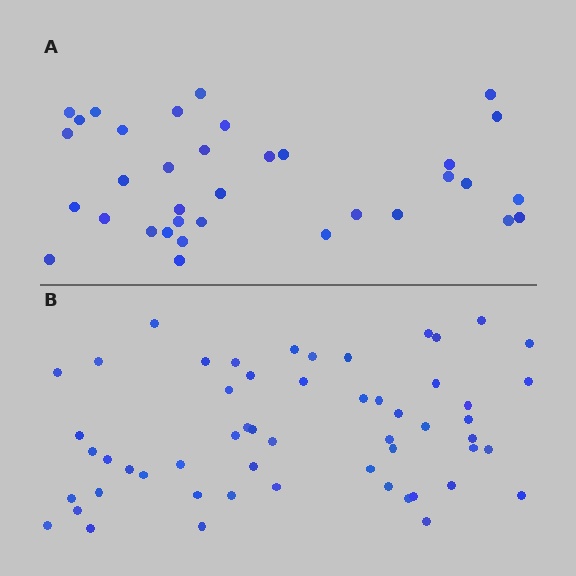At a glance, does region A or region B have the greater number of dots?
Region B (the bottom region) has more dots.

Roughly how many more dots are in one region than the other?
Region B has approximately 20 more dots than region A.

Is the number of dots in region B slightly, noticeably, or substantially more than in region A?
Region B has substantially more. The ratio is roughly 1.6 to 1.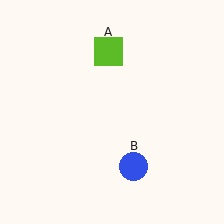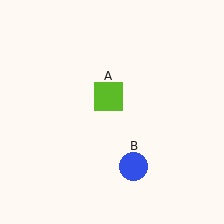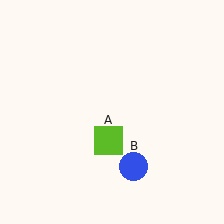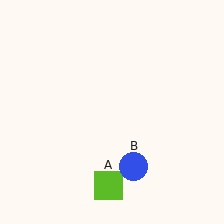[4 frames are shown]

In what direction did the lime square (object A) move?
The lime square (object A) moved down.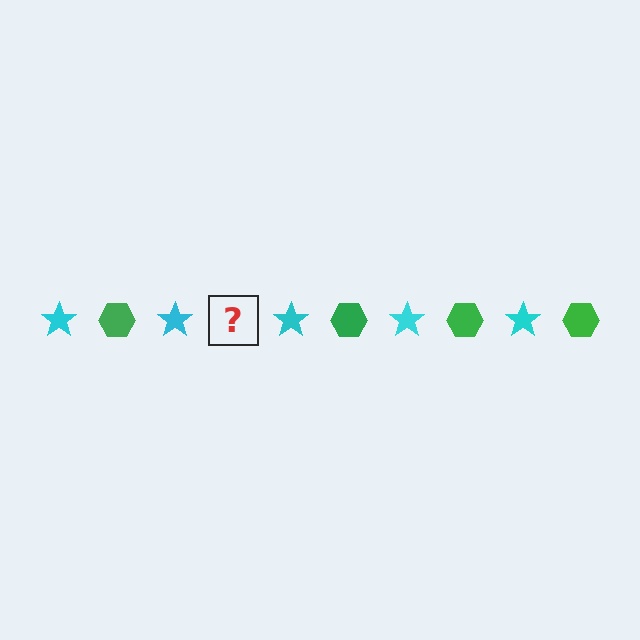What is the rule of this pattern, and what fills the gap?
The rule is that the pattern alternates between cyan star and green hexagon. The gap should be filled with a green hexagon.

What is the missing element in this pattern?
The missing element is a green hexagon.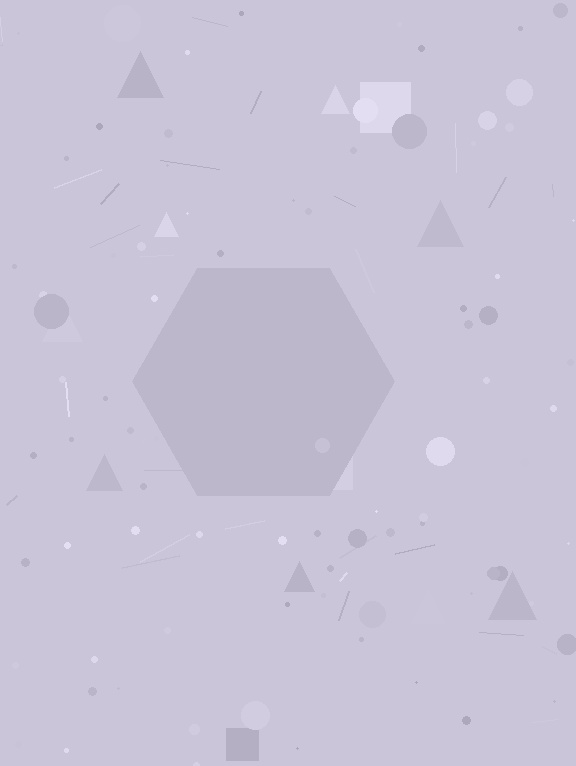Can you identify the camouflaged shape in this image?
The camouflaged shape is a hexagon.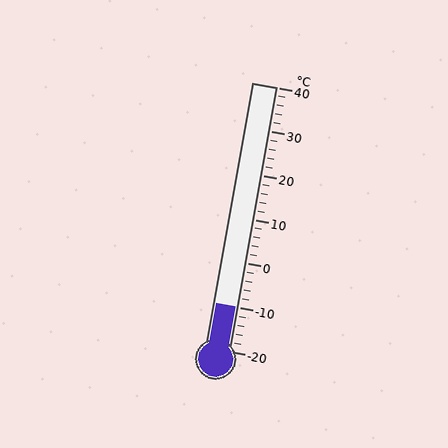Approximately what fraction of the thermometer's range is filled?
The thermometer is filled to approximately 15% of its range.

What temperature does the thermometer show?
The thermometer shows approximately -10°C.